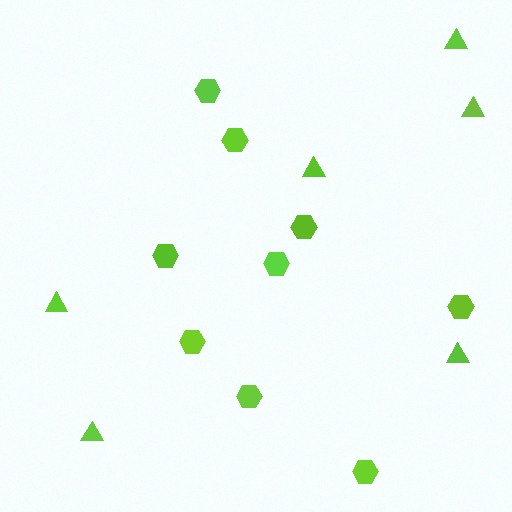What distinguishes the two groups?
There are 2 groups: one group of hexagons (9) and one group of triangles (6).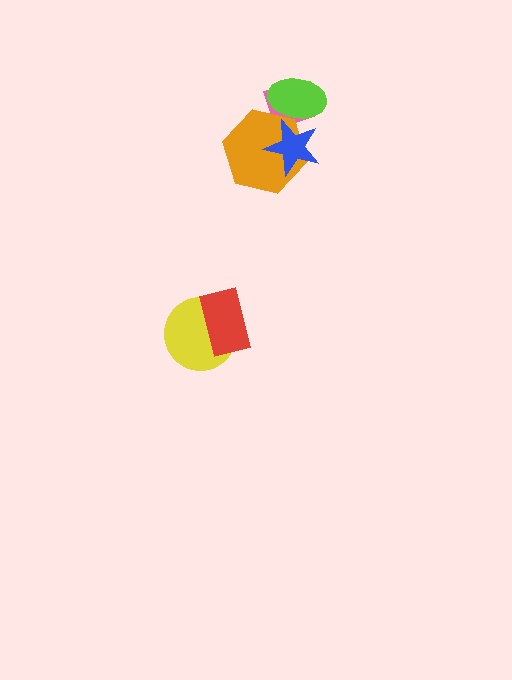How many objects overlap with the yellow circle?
1 object overlaps with the yellow circle.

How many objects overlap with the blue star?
3 objects overlap with the blue star.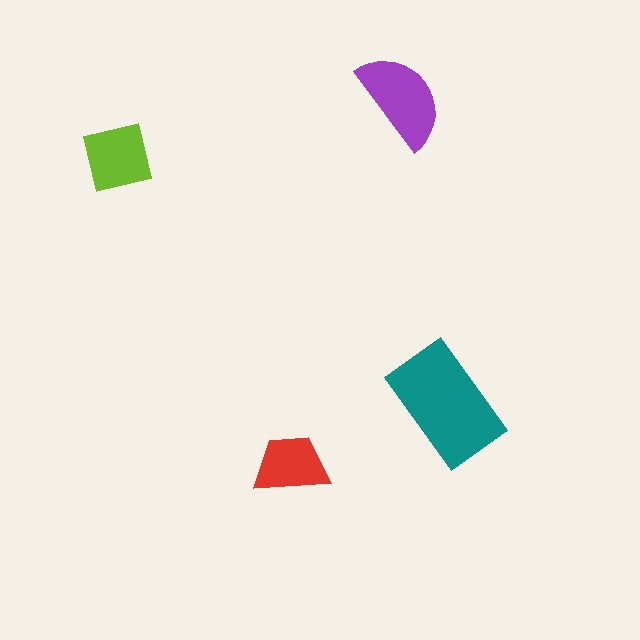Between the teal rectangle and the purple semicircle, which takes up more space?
The teal rectangle.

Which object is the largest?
The teal rectangle.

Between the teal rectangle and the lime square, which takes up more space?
The teal rectangle.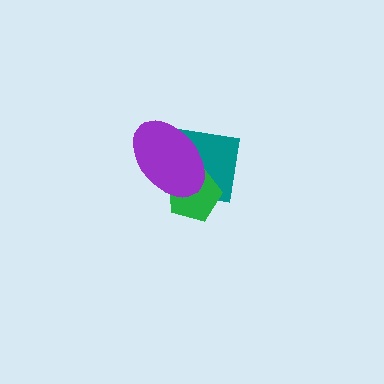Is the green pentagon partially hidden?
Yes, it is partially covered by another shape.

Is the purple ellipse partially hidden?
No, no other shape covers it.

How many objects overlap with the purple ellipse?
2 objects overlap with the purple ellipse.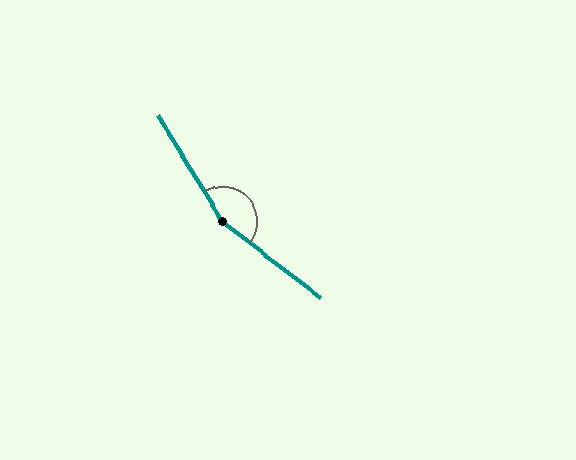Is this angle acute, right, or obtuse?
It is obtuse.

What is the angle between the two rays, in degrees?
Approximately 159 degrees.